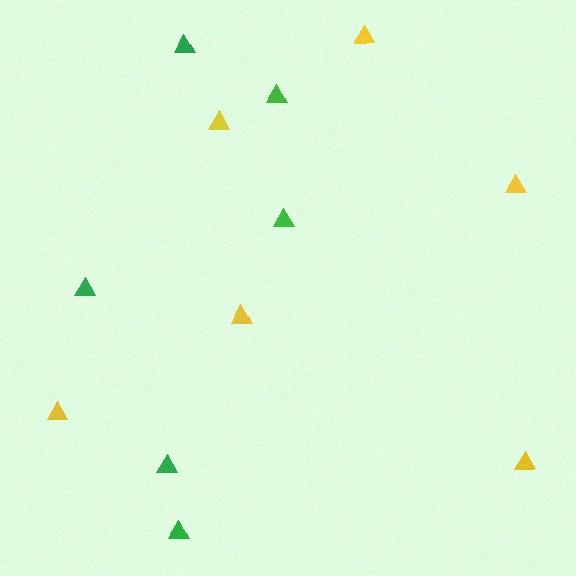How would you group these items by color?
There are 2 groups: one group of yellow triangles (6) and one group of green triangles (6).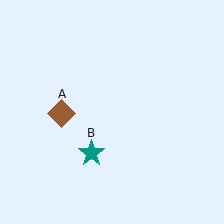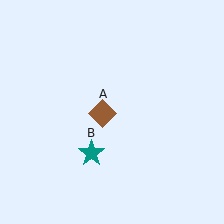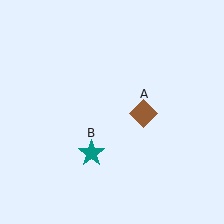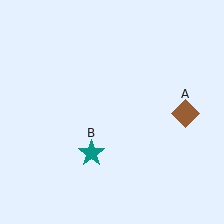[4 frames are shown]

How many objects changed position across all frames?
1 object changed position: brown diamond (object A).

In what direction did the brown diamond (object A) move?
The brown diamond (object A) moved right.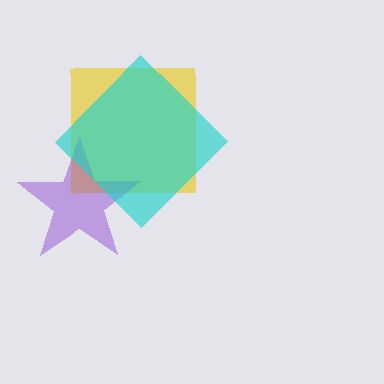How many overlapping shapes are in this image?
There are 3 overlapping shapes in the image.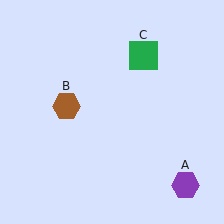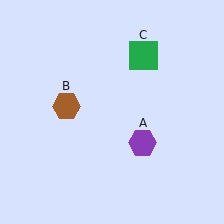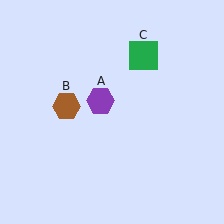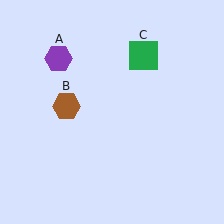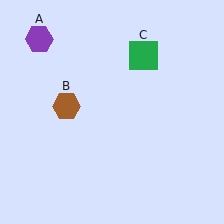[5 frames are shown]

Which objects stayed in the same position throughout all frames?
Brown hexagon (object B) and green square (object C) remained stationary.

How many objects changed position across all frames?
1 object changed position: purple hexagon (object A).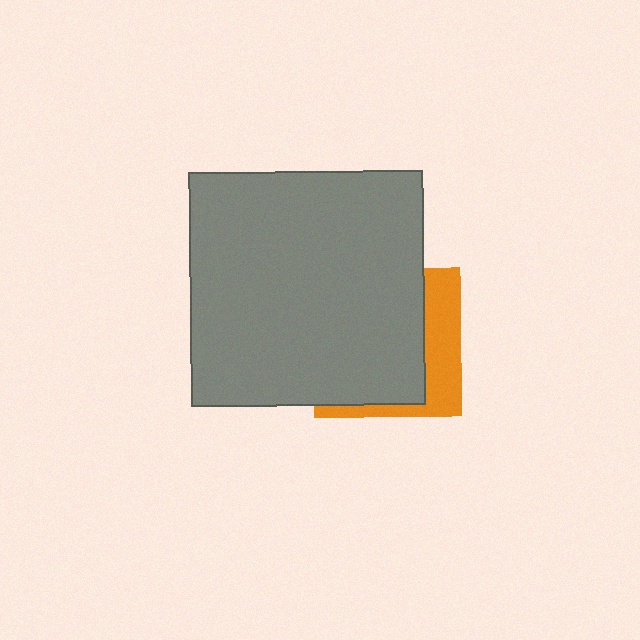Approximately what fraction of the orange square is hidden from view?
Roughly 70% of the orange square is hidden behind the gray square.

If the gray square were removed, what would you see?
You would see the complete orange square.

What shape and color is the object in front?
The object in front is a gray square.